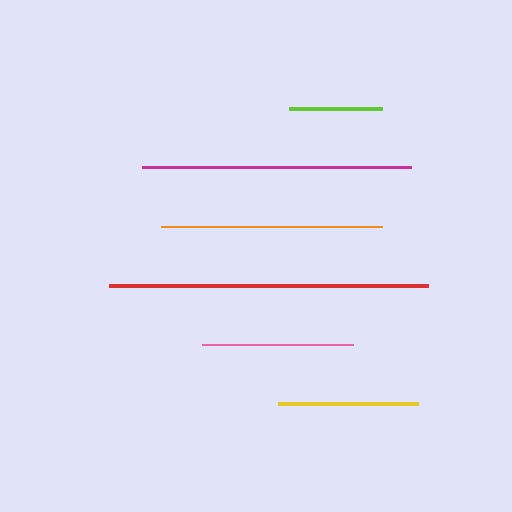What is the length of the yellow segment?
The yellow segment is approximately 140 pixels long.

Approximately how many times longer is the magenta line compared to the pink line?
The magenta line is approximately 1.8 times the length of the pink line.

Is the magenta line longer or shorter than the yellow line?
The magenta line is longer than the yellow line.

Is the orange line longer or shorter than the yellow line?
The orange line is longer than the yellow line.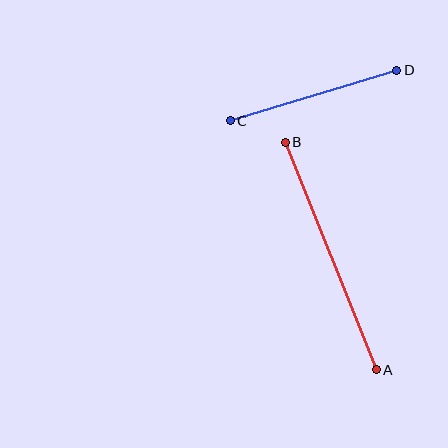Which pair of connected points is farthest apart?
Points A and B are farthest apart.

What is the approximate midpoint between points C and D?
The midpoint is at approximately (314, 96) pixels.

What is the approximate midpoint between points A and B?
The midpoint is at approximately (331, 256) pixels.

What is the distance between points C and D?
The distance is approximately 174 pixels.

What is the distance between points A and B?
The distance is approximately 245 pixels.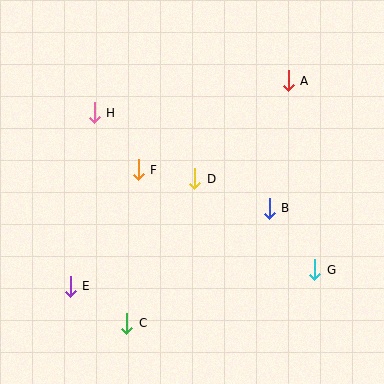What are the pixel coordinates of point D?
Point D is at (195, 179).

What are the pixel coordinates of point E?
Point E is at (70, 286).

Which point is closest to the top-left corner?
Point H is closest to the top-left corner.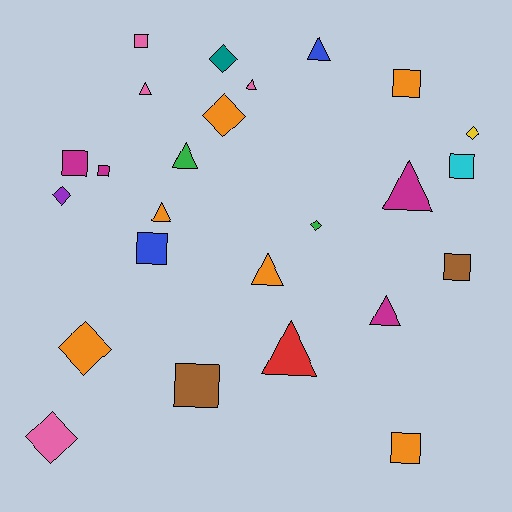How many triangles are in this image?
There are 9 triangles.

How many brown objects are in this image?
There are 2 brown objects.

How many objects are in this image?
There are 25 objects.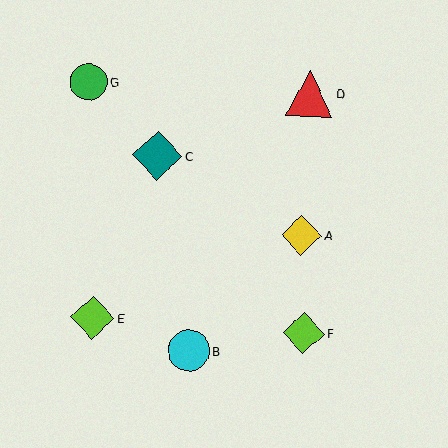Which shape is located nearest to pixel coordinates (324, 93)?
The red triangle (labeled D) at (310, 93) is nearest to that location.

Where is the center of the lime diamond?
The center of the lime diamond is at (92, 318).